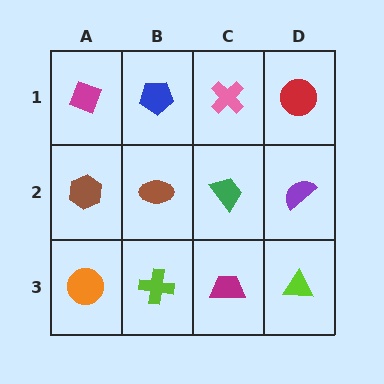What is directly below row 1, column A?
A brown hexagon.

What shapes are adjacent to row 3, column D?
A purple semicircle (row 2, column D), a magenta trapezoid (row 3, column C).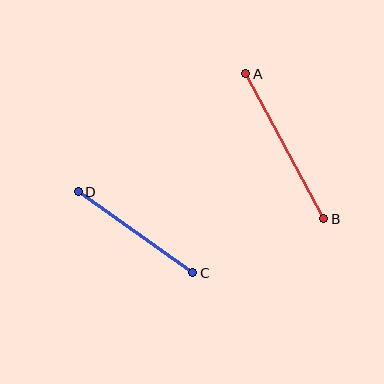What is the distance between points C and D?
The distance is approximately 140 pixels.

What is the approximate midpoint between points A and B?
The midpoint is at approximately (285, 146) pixels.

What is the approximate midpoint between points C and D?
The midpoint is at approximately (135, 232) pixels.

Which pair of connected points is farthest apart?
Points A and B are farthest apart.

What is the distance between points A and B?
The distance is approximately 164 pixels.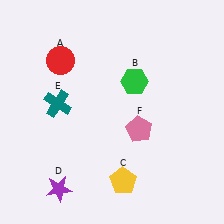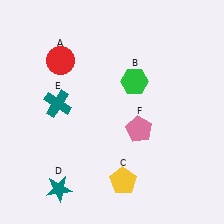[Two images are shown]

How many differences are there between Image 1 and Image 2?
There is 1 difference between the two images.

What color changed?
The star (D) changed from purple in Image 1 to teal in Image 2.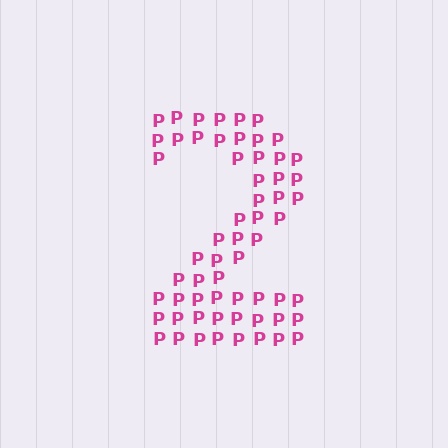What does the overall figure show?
The overall figure shows the digit 2.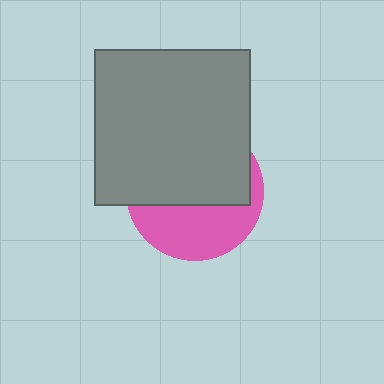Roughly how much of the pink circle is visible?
A small part of it is visible (roughly 41%).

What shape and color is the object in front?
The object in front is a gray square.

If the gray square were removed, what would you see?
You would see the complete pink circle.